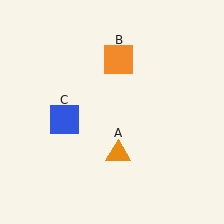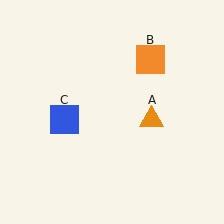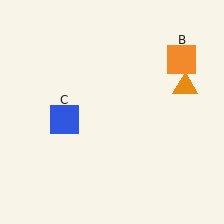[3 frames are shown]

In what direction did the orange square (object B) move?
The orange square (object B) moved right.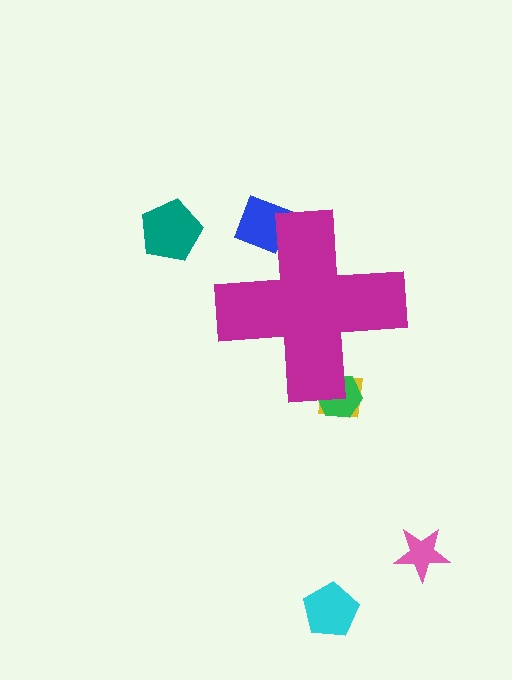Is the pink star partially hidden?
No, the pink star is fully visible.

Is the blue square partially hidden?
Yes, the blue square is partially hidden behind the magenta cross.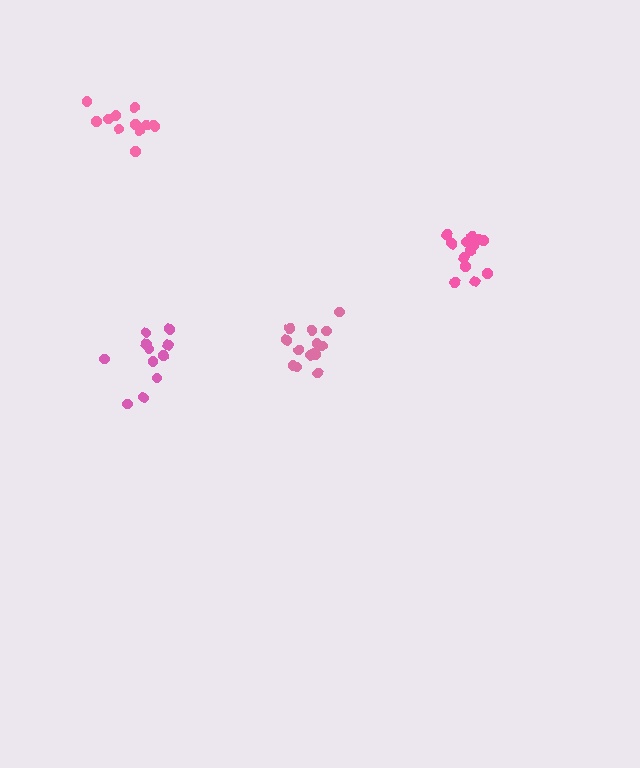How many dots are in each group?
Group 1: 12 dots, Group 2: 14 dots, Group 3: 14 dots, Group 4: 11 dots (51 total).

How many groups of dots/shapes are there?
There are 4 groups.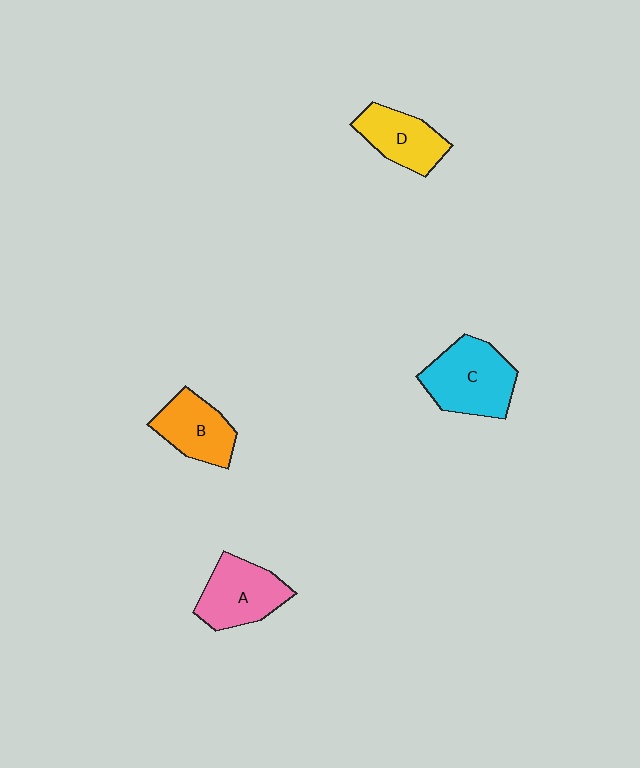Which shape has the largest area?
Shape C (cyan).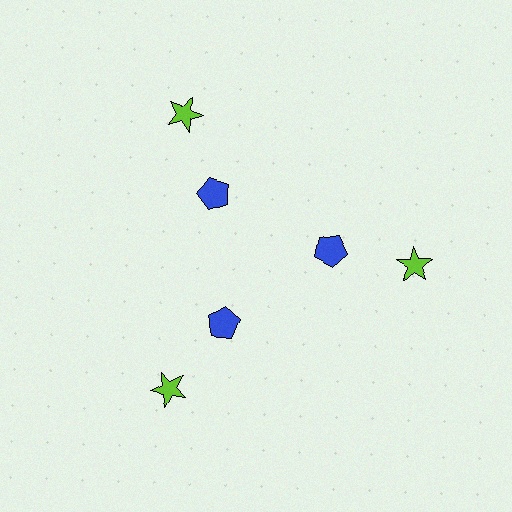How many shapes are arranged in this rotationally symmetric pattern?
There are 6 shapes, arranged in 3 groups of 2.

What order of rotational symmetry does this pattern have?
This pattern has 3-fold rotational symmetry.